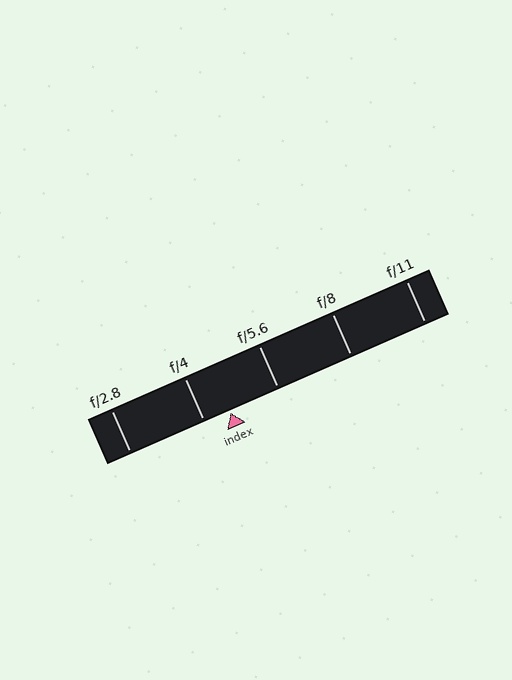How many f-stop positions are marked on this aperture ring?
There are 5 f-stop positions marked.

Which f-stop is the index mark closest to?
The index mark is closest to f/4.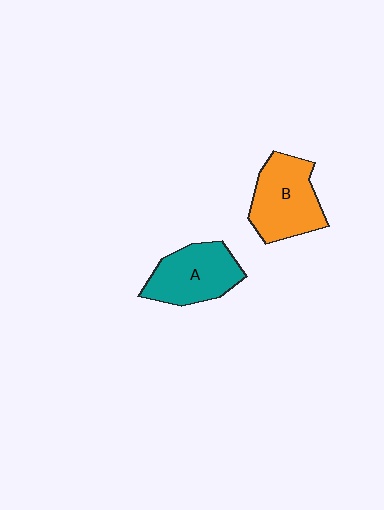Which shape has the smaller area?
Shape A (teal).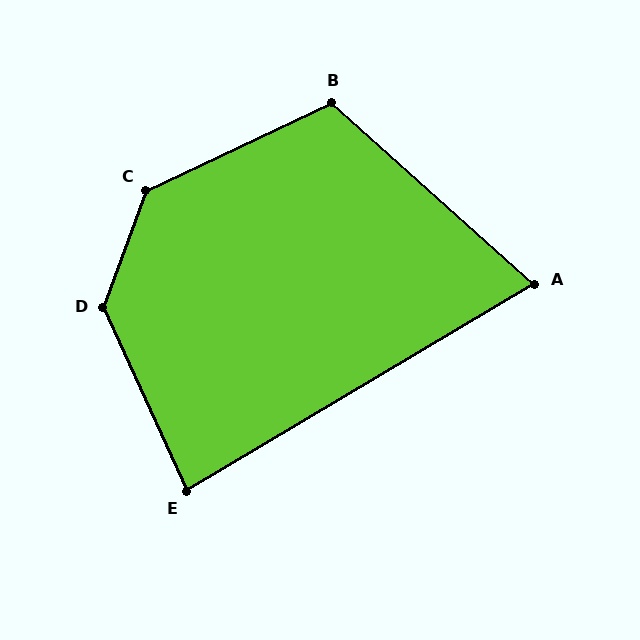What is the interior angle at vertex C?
Approximately 135 degrees (obtuse).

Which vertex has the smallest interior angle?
A, at approximately 73 degrees.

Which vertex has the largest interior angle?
D, at approximately 136 degrees.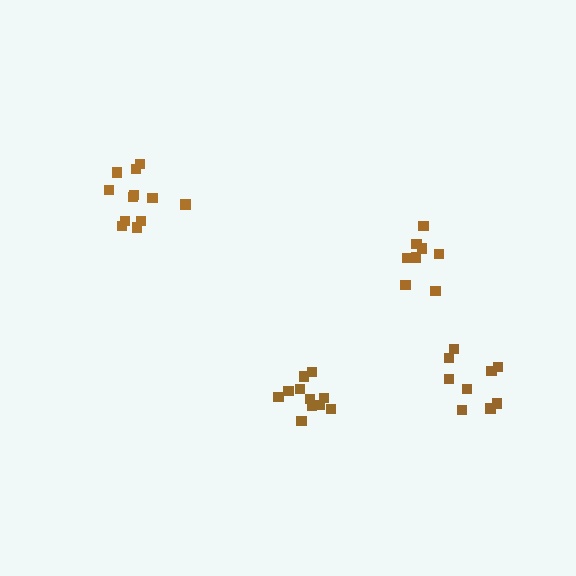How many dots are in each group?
Group 1: 9 dots, Group 2: 11 dots, Group 3: 12 dots, Group 4: 8 dots (40 total).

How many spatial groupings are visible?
There are 4 spatial groupings.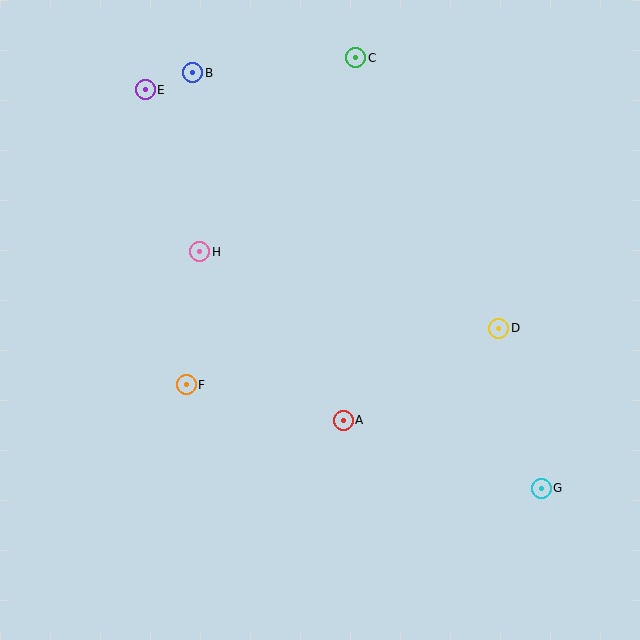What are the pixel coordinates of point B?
Point B is at (193, 73).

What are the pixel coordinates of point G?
Point G is at (541, 488).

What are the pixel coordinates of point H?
Point H is at (200, 252).